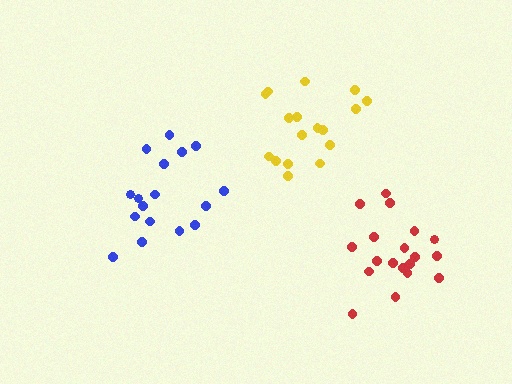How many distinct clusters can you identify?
There are 3 distinct clusters.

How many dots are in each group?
Group 1: 19 dots, Group 2: 17 dots, Group 3: 17 dots (53 total).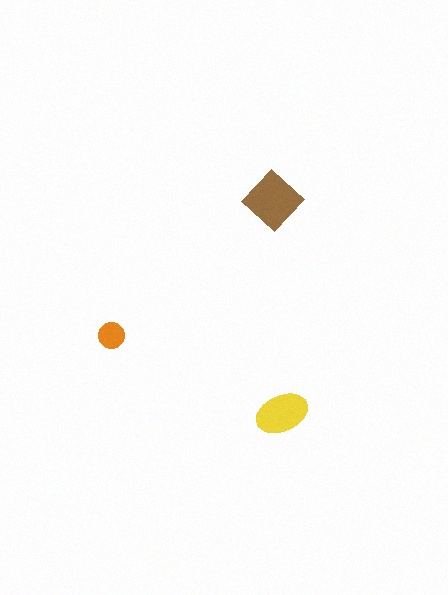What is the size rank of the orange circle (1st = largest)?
3rd.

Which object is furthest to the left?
The orange circle is leftmost.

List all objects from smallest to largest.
The orange circle, the yellow ellipse, the brown diamond.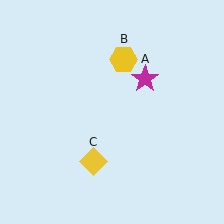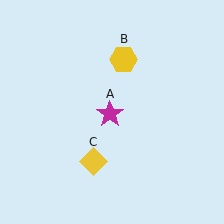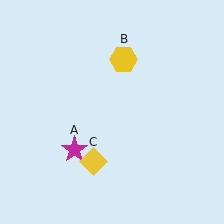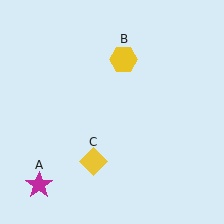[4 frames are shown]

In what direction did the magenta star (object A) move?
The magenta star (object A) moved down and to the left.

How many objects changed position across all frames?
1 object changed position: magenta star (object A).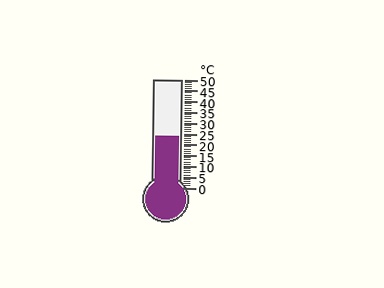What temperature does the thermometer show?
The thermometer shows approximately 24°C.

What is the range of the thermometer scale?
The thermometer scale ranges from 0°C to 50°C.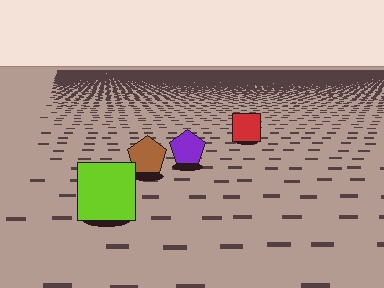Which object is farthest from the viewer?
The red square is farthest from the viewer. It appears smaller and the ground texture around it is denser.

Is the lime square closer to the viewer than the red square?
Yes. The lime square is closer — you can tell from the texture gradient: the ground texture is coarser near it.